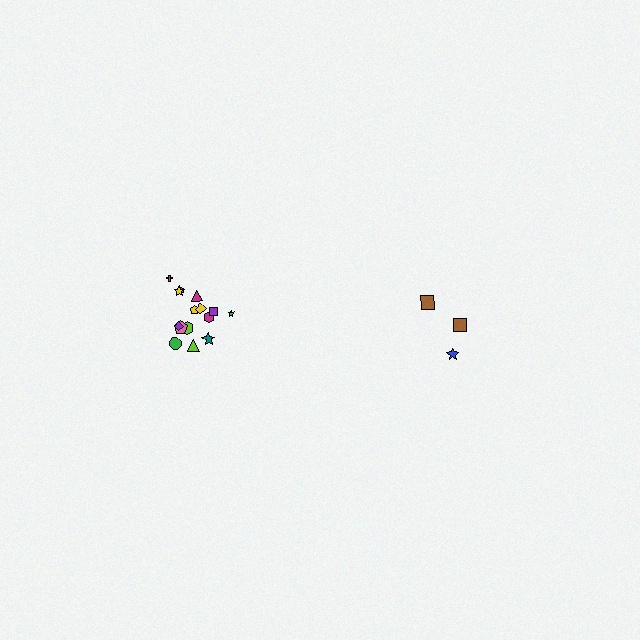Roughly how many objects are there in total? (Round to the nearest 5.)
Roughly 20 objects in total.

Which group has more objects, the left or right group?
The left group.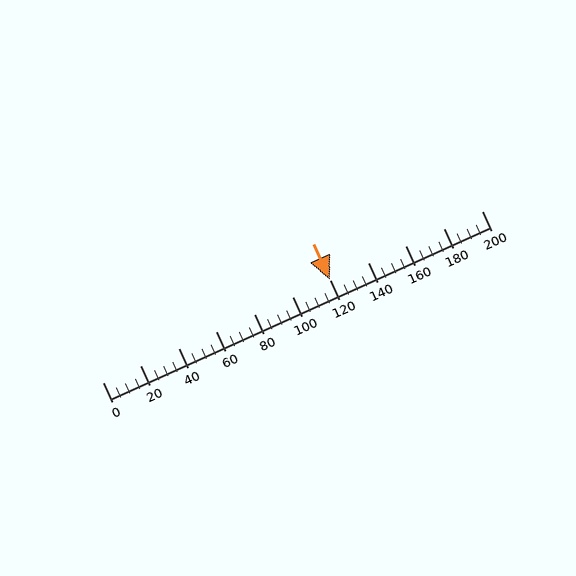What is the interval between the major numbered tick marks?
The major tick marks are spaced 20 units apart.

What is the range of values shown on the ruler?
The ruler shows values from 0 to 200.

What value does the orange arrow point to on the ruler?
The orange arrow points to approximately 120.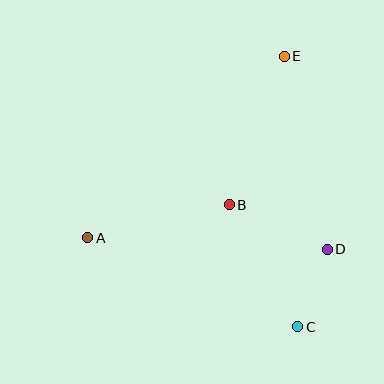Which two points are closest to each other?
Points C and D are closest to each other.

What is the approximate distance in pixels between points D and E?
The distance between D and E is approximately 198 pixels.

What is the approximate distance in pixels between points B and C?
The distance between B and C is approximately 140 pixels.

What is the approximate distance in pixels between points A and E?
The distance between A and E is approximately 268 pixels.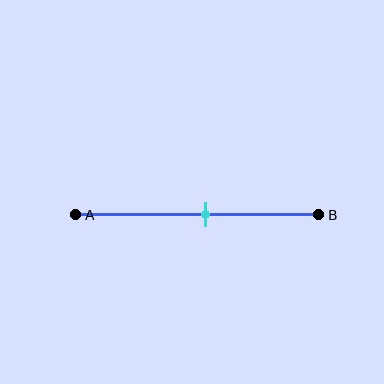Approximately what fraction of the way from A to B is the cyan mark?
The cyan mark is approximately 55% of the way from A to B.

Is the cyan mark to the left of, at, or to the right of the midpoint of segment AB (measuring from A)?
The cyan mark is to the right of the midpoint of segment AB.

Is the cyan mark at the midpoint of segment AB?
No, the mark is at about 55% from A, not at the 50% midpoint.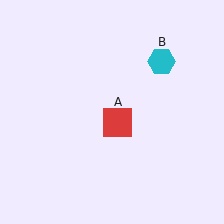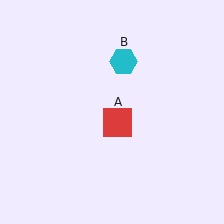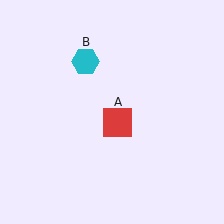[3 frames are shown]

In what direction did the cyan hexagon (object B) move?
The cyan hexagon (object B) moved left.